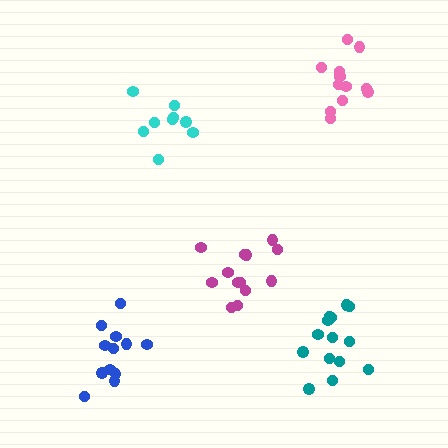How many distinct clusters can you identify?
There are 5 distinct clusters.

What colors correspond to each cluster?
The clusters are colored: magenta, blue, cyan, teal, pink.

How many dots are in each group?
Group 1: 13 dots, Group 2: 12 dots, Group 3: 9 dots, Group 4: 14 dots, Group 5: 12 dots (60 total).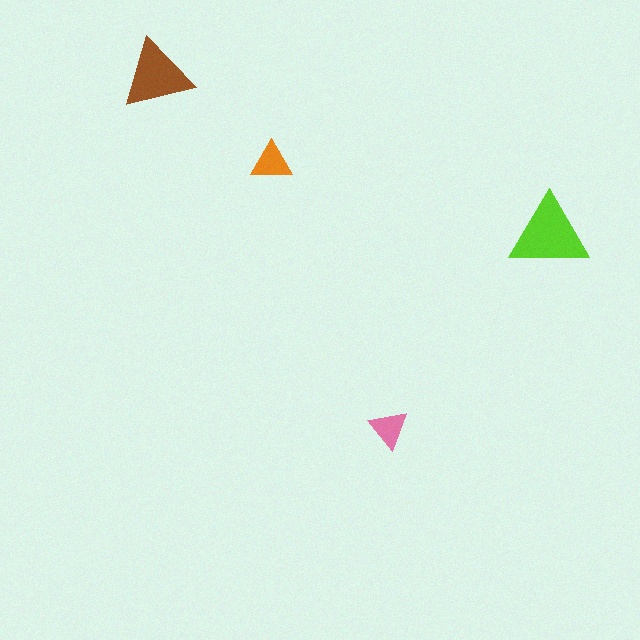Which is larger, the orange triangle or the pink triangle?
The orange one.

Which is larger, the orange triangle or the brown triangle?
The brown one.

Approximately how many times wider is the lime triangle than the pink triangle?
About 2 times wider.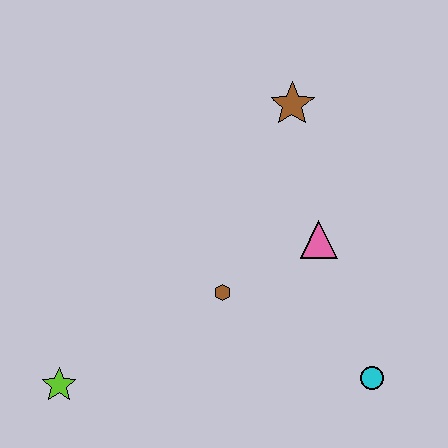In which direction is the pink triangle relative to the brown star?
The pink triangle is below the brown star.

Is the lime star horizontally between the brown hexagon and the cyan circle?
No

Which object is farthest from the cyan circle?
The lime star is farthest from the cyan circle.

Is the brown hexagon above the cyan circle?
Yes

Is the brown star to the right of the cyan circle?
No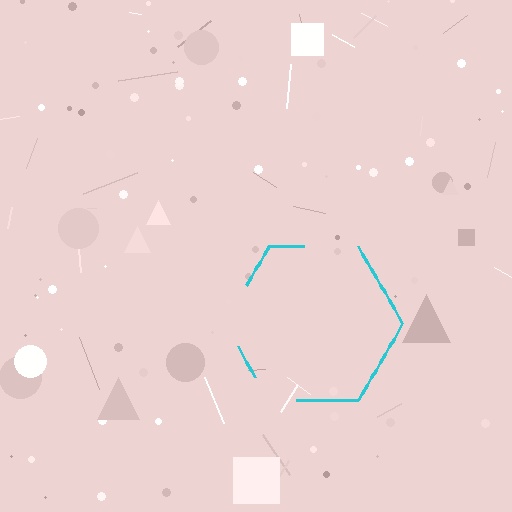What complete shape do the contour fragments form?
The contour fragments form a hexagon.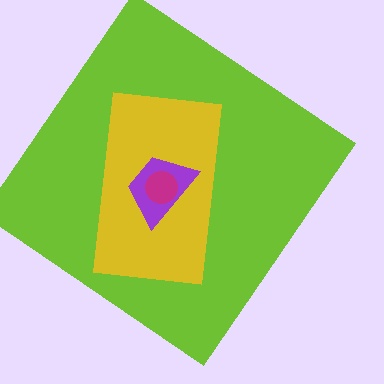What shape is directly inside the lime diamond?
The yellow rectangle.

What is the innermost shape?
The magenta circle.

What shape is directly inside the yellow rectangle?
The purple trapezoid.